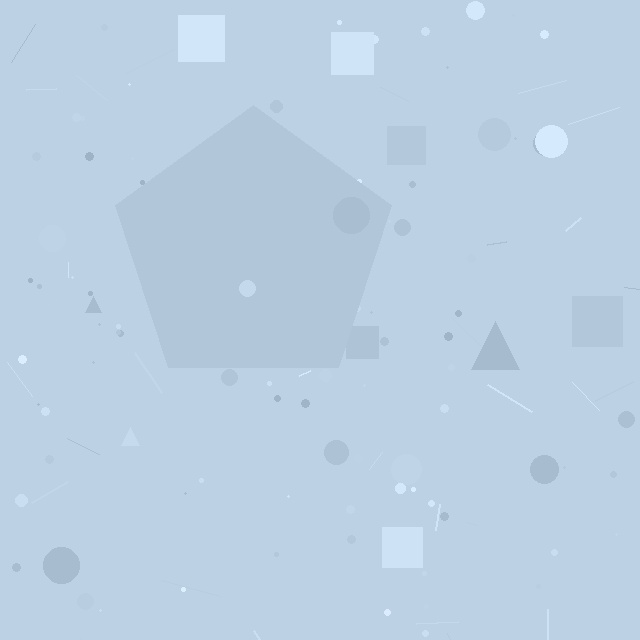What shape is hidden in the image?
A pentagon is hidden in the image.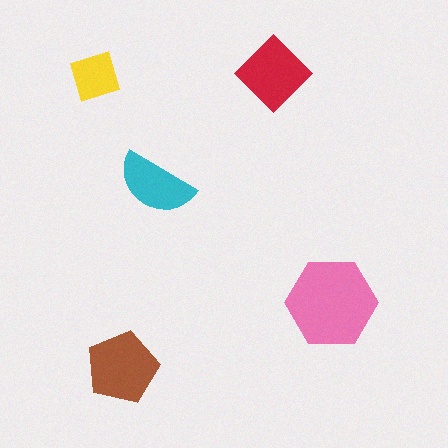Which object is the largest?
The pink hexagon.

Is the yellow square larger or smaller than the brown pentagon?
Smaller.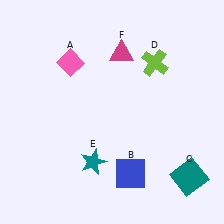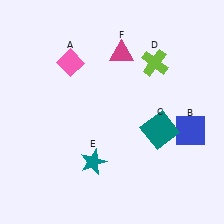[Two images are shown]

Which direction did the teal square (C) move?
The teal square (C) moved up.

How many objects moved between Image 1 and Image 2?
2 objects moved between the two images.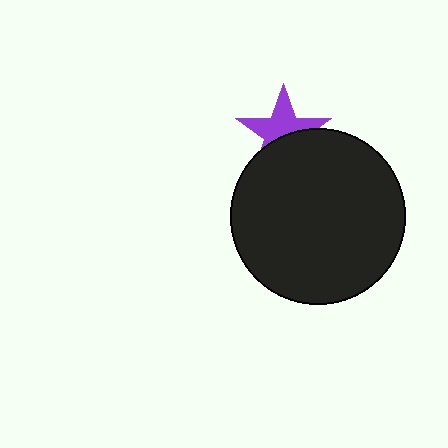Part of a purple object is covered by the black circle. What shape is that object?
It is a star.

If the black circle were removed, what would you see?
You would see the complete purple star.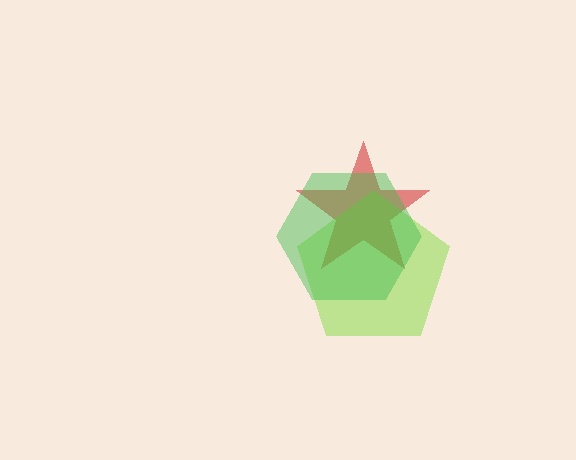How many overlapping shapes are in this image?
There are 3 overlapping shapes in the image.